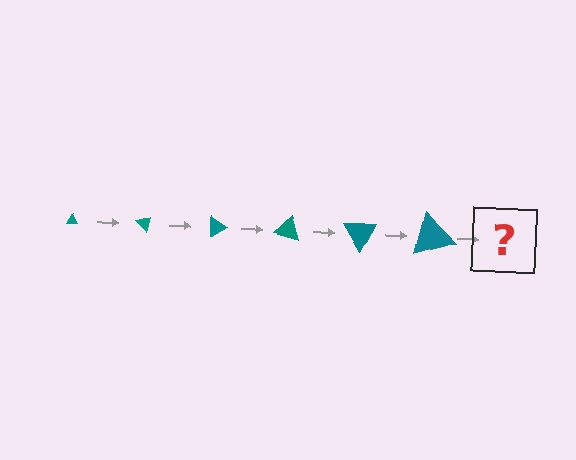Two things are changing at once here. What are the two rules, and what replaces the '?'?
The two rules are that the triangle grows larger each step and it rotates 45 degrees each step. The '?' should be a triangle, larger than the previous one and rotated 270 degrees from the start.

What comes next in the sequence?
The next element should be a triangle, larger than the previous one and rotated 270 degrees from the start.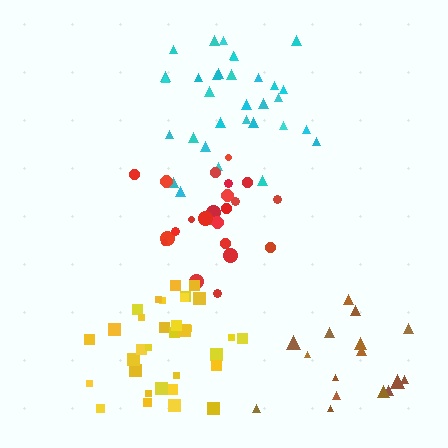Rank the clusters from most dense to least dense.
yellow, red, cyan, brown.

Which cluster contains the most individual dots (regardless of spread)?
Yellow (34).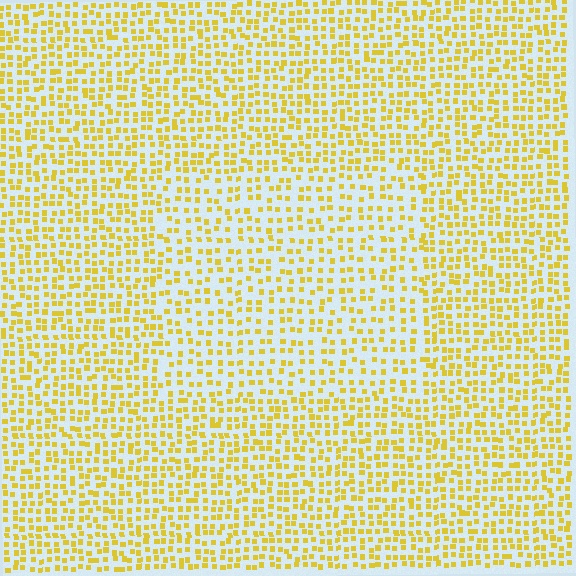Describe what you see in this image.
The image contains small yellow elements arranged at two different densities. A rectangle-shaped region is visible where the elements are less densely packed than the surrounding area.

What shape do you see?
I see a rectangle.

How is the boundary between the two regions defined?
The boundary is defined by a change in element density (approximately 1.5x ratio). All elements are the same color, size, and shape.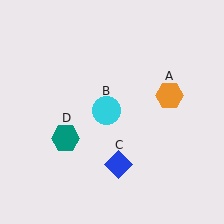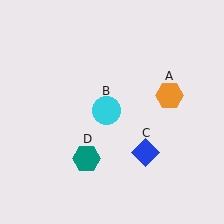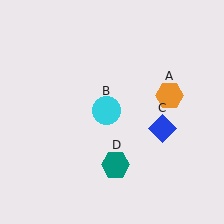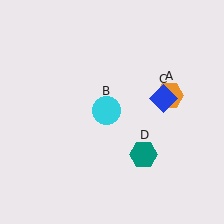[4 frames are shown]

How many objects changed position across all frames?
2 objects changed position: blue diamond (object C), teal hexagon (object D).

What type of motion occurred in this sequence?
The blue diamond (object C), teal hexagon (object D) rotated counterclockwise around the center of the scene.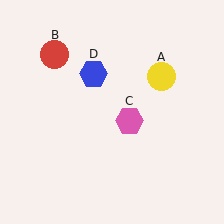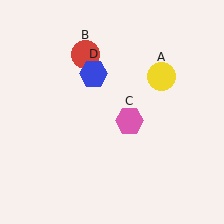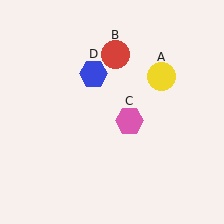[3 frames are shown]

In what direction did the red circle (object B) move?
The red circle (object B) moved right.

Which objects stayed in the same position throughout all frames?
Yellow circle (object A) and pink hexagon (object C) and blue hexagon (object D) remained stationary.